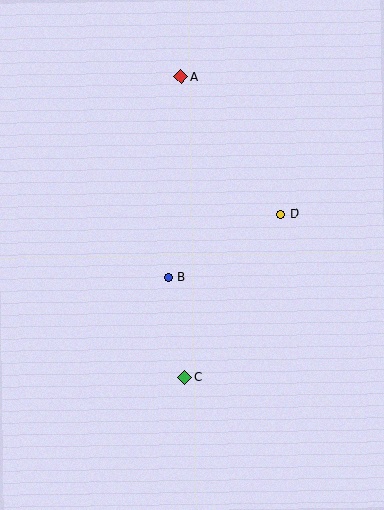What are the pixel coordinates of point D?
Point D is at (281, 214).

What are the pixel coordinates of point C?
Point C is at (184, 377).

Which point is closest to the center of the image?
Point B at (169, 277) is closest to the center.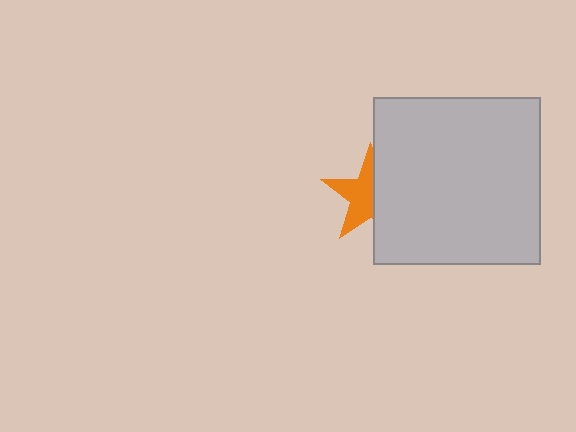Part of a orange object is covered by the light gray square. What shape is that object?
It is a star.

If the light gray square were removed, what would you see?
You would see the complete orange star.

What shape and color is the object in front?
The object in front is a light gray square.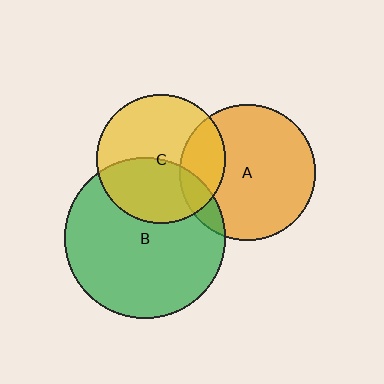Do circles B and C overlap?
Yes.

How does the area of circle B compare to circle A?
Approximately 1.4 times.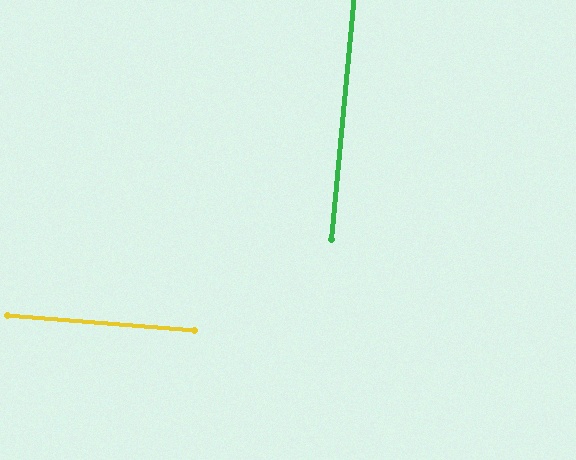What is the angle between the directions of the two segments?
Approximately 90 degrees.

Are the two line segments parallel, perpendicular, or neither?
Perpendicular — they meet at approximately 90°.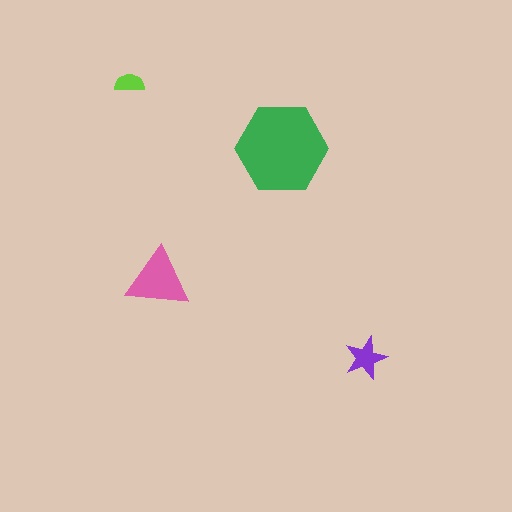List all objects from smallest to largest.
The lime semicircle, the purple star, the pink triangle, the green hexagon.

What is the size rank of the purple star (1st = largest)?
3rd.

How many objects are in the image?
There are 4 objects in the image.